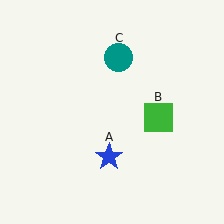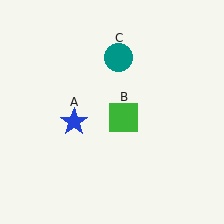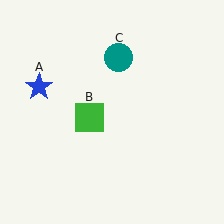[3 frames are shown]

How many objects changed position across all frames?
2 objects changed position: blue star (object A), green square (object B).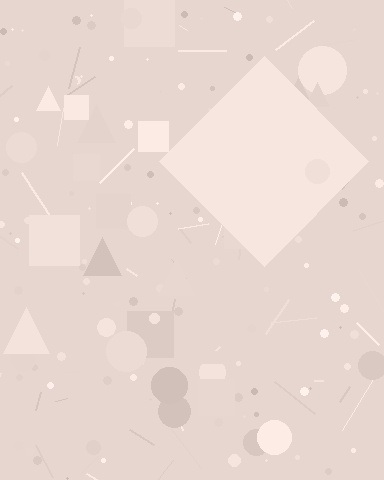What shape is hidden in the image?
A diamond is hidden in the image.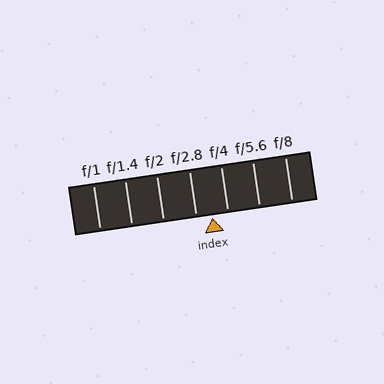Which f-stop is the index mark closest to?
The index mark is closest to f/4.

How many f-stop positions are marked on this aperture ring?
There are 7 f-stop positions marked.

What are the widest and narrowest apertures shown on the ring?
The widest aperture shown is f/1 and the narrowest is f/8.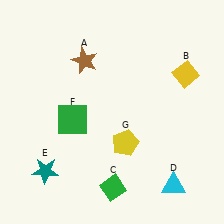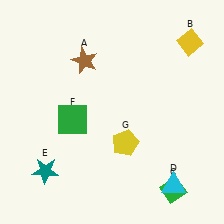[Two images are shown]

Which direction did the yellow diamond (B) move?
The yellow diamond (B) moved up.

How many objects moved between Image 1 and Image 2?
2 objects moved between the two images.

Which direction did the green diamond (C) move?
The green diamond (C) moved right.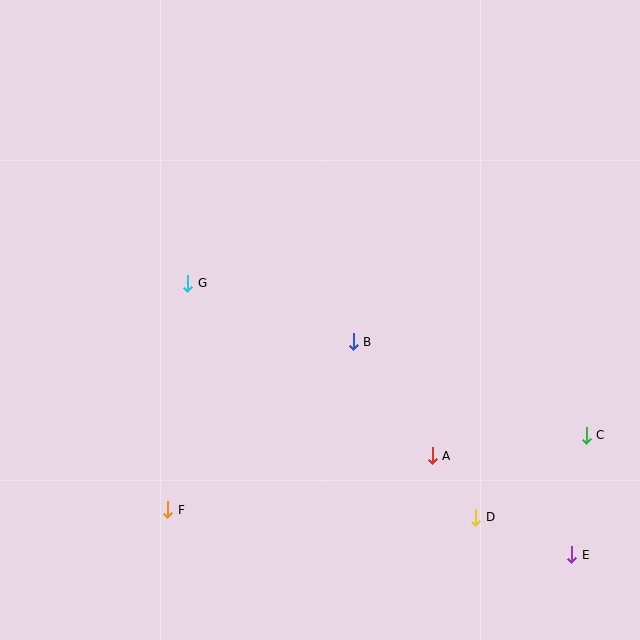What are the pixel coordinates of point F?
Point F is at (168, 510).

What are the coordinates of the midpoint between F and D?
The midpoint between F and D is at (322, 514).